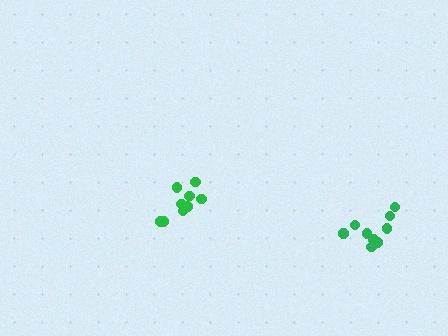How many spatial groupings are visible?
There are 2 spatial groupings.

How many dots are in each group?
Group 1: 9 dots, Group 2: 9 dots (18 total).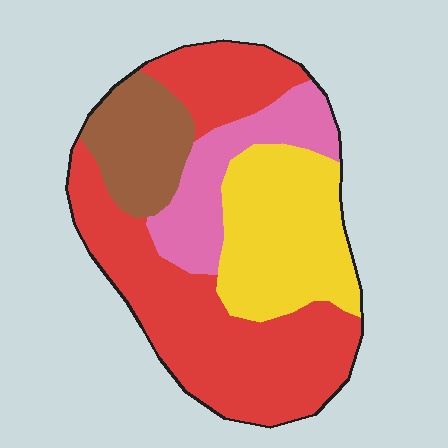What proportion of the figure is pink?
Pink covers around 15% of the figure.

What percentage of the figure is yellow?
Yellow covers about 25% of the figure.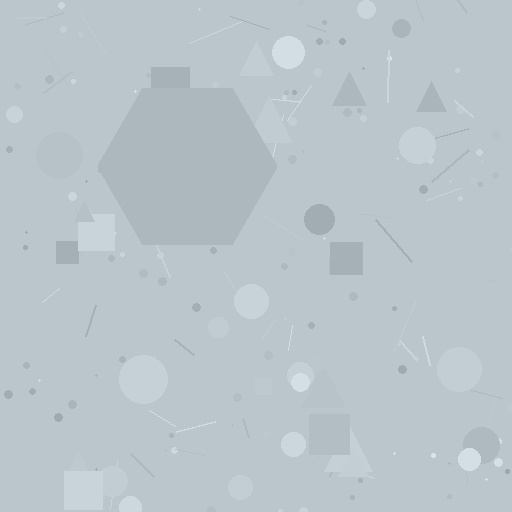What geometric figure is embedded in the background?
A hexagon is embedded in the background.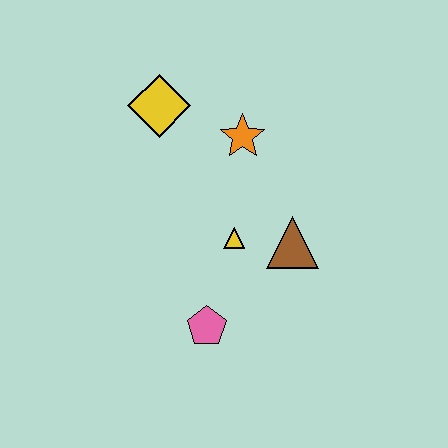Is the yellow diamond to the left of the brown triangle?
Yes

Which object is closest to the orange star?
The yellow diamond is closest to the orange star.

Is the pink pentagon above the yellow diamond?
No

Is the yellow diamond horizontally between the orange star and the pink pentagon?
No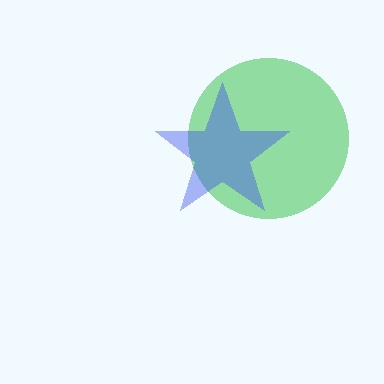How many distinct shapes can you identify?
There are 2 distinct shapes: a green circle, a blue star.